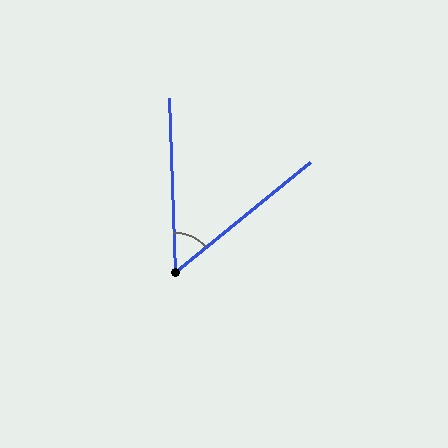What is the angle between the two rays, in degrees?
Approximately 53 degrees.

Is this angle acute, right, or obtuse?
It is acute.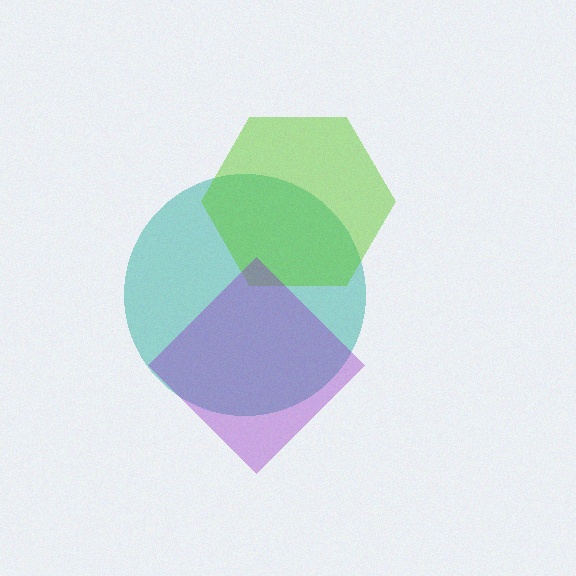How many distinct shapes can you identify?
There are 3 distinct shapes: a teal circle, a lime hexagon, a purple diamond.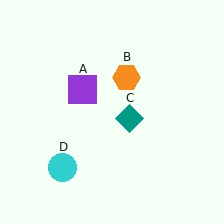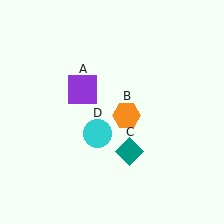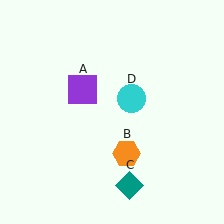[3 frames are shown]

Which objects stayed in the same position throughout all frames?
Purple square (object A) remained stationary.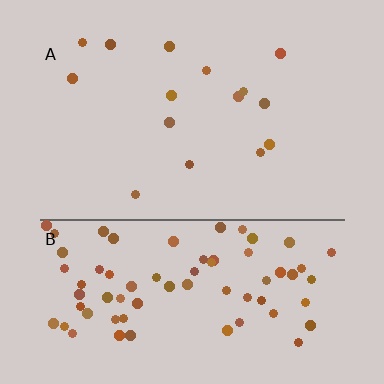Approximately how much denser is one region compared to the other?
Approximately 5.0× — region B over region A.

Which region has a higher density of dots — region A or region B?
B (the bottom).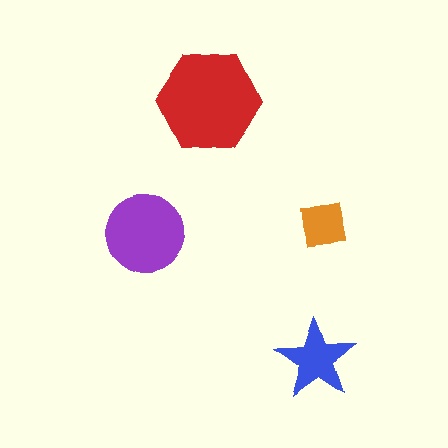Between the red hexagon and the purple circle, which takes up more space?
The red hexagon.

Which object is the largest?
The red hexagon.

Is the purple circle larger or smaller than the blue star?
Larger.